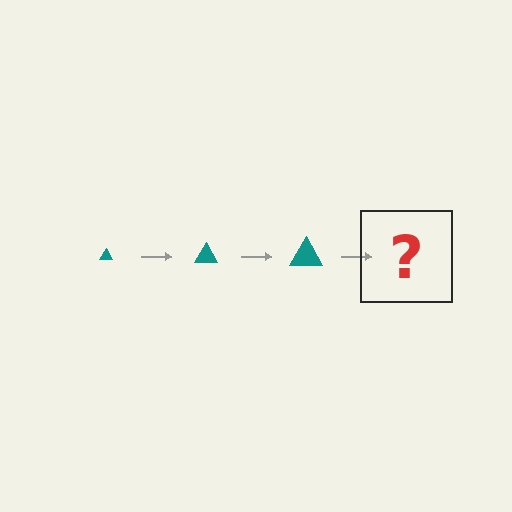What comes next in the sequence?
The next element should be a teal triangle, larger than the previous one.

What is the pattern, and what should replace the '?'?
The pattern is that the triangle gets progressively larger each step. The '?' should be a teal triangle, larger than the previous one.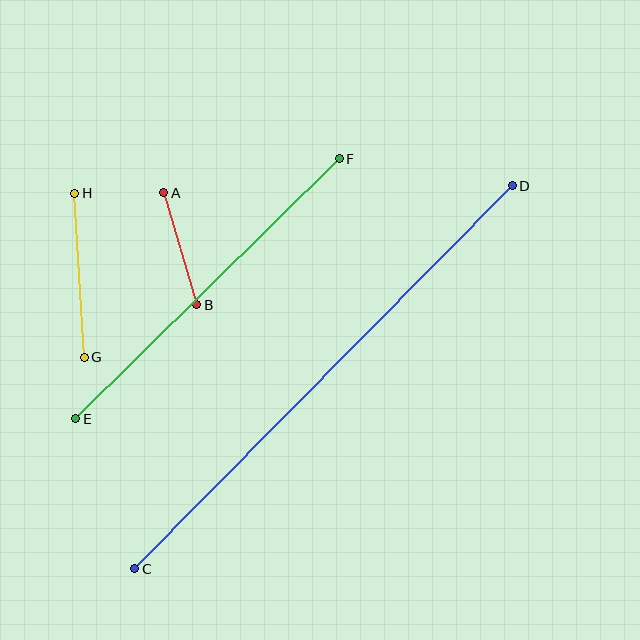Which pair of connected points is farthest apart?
Points C and D are farthest apart.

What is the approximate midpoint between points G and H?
The midpoint is at approximately (79, 275) pixels.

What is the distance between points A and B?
The distance is approximately 117 pixels.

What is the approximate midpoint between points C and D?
The midpoint is at approximately (323, 377) pixels.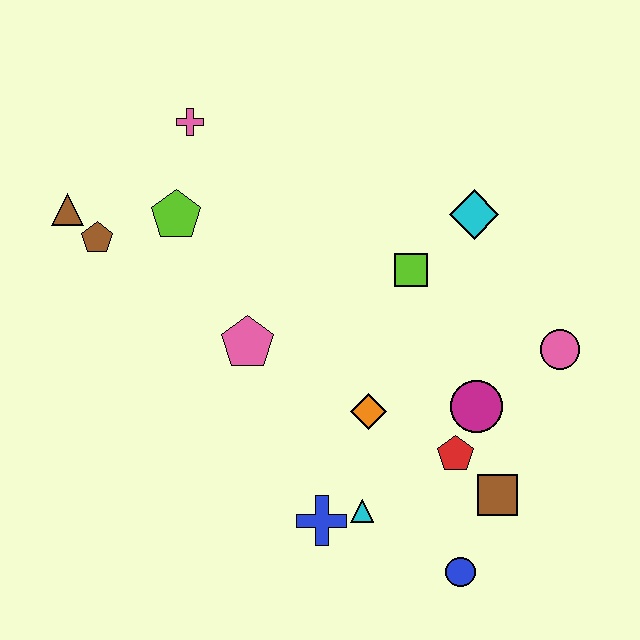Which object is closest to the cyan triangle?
The blue cross is closest to the cyan triangle.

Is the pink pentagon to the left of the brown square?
Yes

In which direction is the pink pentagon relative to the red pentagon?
The pink pentagon is to the left of the red pentagon.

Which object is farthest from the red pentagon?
The brown triangle is farthest from the red pentagon.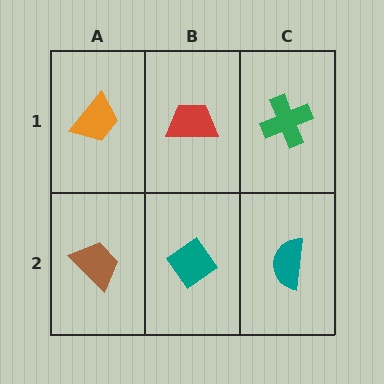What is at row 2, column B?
A teal diamond.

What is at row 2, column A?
A brown trapezoid.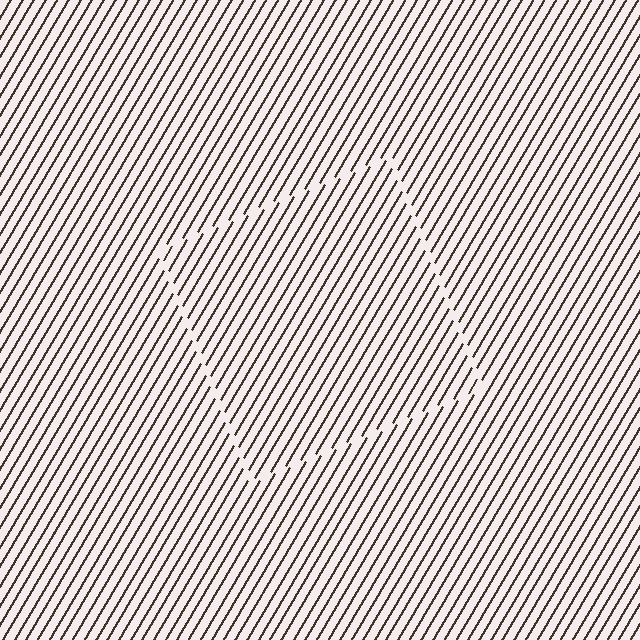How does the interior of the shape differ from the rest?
The interior of the shape contains the same grating, shifted by half a period — the contour is defined by the phase discontinuity where line-ends from the inner and outer gratings abut.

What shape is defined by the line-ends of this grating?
An illusory square. The interior of the shape contains the same grating, shifted by half a period — the contour is defined by the phase discontinuity where line-ends from the inner and outer gratings abut.